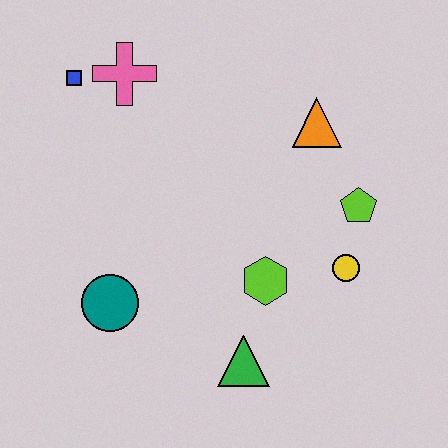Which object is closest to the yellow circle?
The lime pentagon is closest to the yellow circle.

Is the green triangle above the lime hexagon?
No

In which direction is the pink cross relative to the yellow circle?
The pink cross is to the left of the yellow circle.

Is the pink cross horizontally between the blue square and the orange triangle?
Yes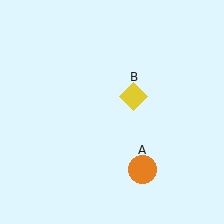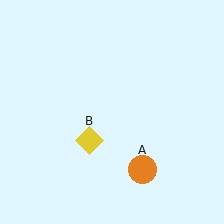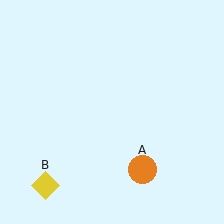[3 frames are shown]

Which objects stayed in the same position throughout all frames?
Orange circle (object A) remained stationary.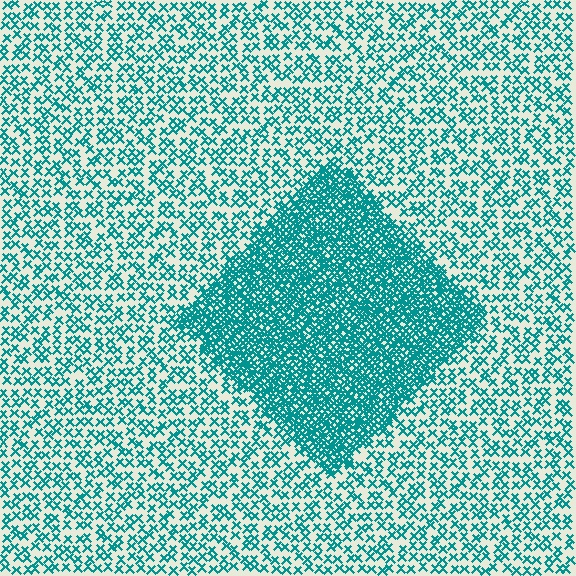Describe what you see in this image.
The image contains small teal elements arranged at two different densities. A diamond-shaped region is visible where the elements are more densely packed than the surrounding area.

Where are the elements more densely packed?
The elements are more densely packed inside the diamond boundary.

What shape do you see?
I see a diamond.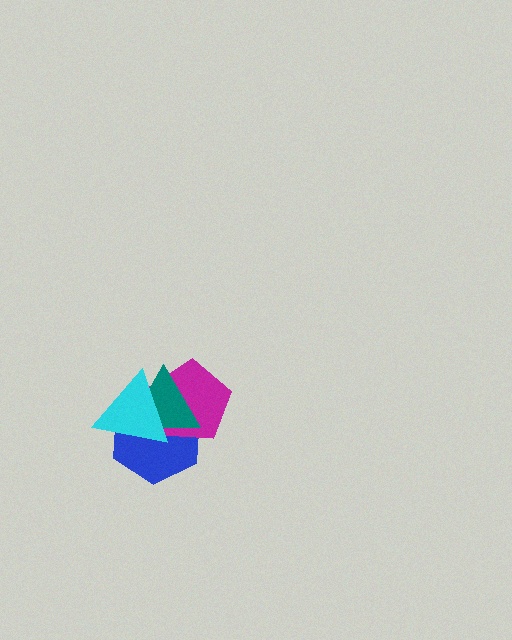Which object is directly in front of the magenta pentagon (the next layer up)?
The teal triangle is directly in front of the magenta pentagon.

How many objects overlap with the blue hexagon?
3 objects overlap with the blue hexagon.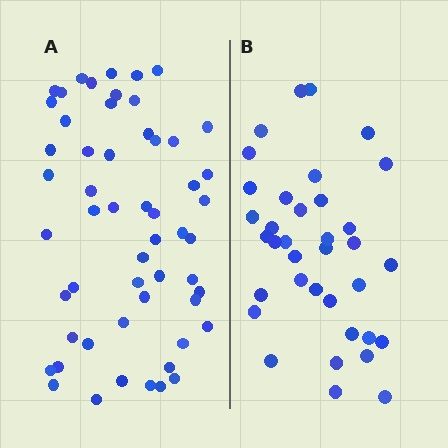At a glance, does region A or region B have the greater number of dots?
Region A (the left region) has more dots.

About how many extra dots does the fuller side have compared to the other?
Region A has approximately 20 more dots than region B.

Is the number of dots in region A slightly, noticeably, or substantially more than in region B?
Region A has substantially more. The ratio is roughly 1.5 to 1.